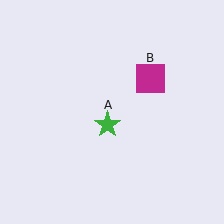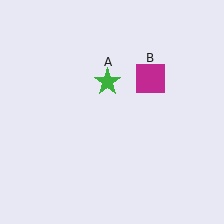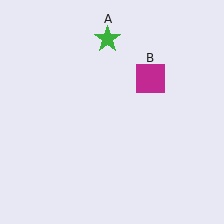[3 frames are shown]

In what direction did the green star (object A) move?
The green star (object A) moved up.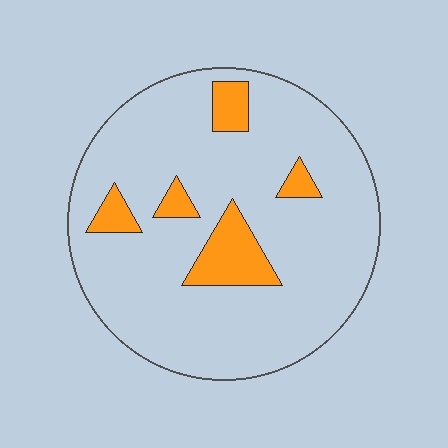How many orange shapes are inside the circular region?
5.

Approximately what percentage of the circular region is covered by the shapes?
Approximately 15%.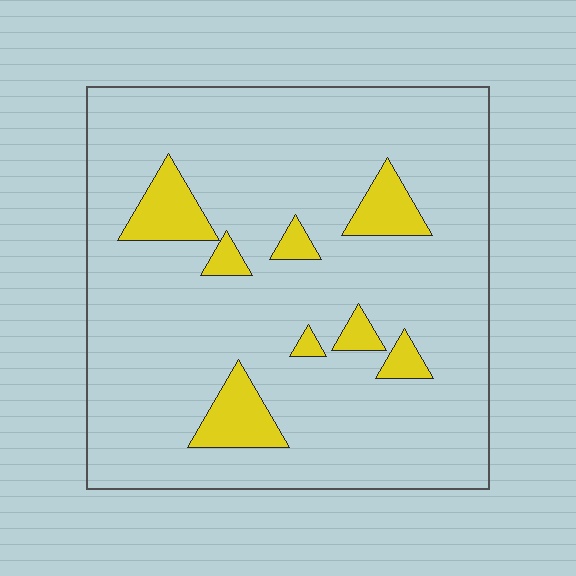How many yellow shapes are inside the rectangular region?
8.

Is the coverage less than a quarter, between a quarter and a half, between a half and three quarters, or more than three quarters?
Less than a quarter.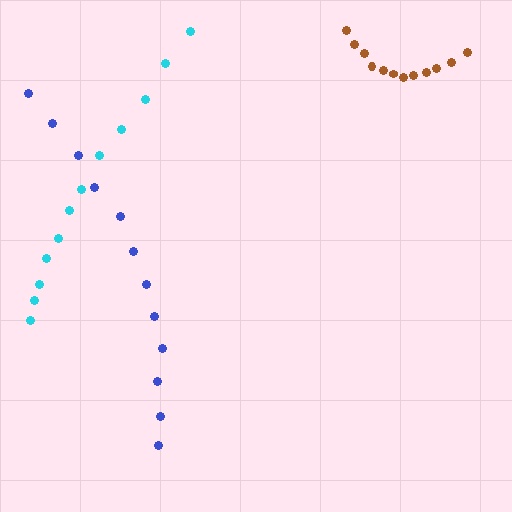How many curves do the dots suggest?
There are 3 distinct paths.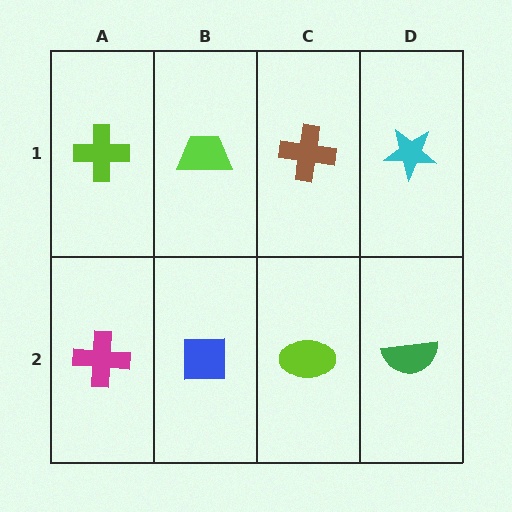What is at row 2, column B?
A blue square.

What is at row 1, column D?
A cyan star.